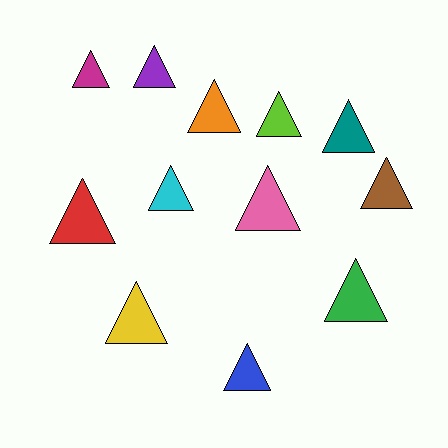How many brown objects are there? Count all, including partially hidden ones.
There is 1 brown object.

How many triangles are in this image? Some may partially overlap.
There are 12 triangles.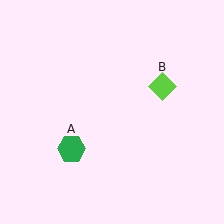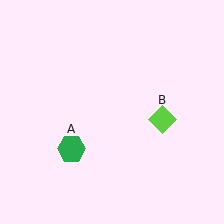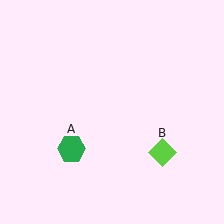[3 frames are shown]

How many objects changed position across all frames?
1 object changed position: lime diamond (object B).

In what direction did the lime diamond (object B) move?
The lime diamond (object B) moved down.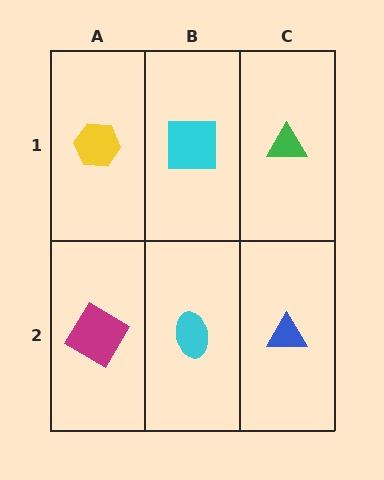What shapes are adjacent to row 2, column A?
A yellow hexagon (row 1, column A), a cyan ellipse (row 2, column B).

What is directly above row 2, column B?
A cyan square.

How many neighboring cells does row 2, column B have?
3.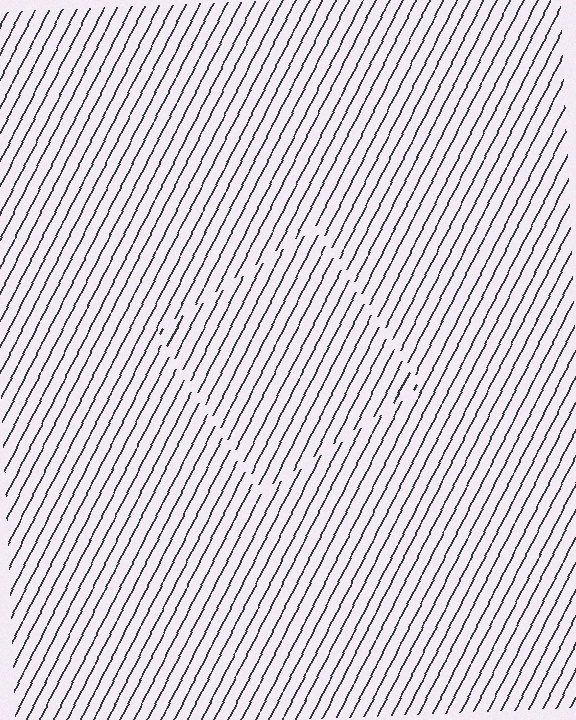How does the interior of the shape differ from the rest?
The interior of the shape contains the same grating, shifted by half a period — the contour is defined by the phase discontinuity where line-ends from the inner and outer gratings abut.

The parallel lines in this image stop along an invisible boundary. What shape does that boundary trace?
An illusory square. The interior of the shape contains the same grating, shifted by half a period — the contour is defined by the phase discontinuity where line-ends from the inner and outer gratings abut.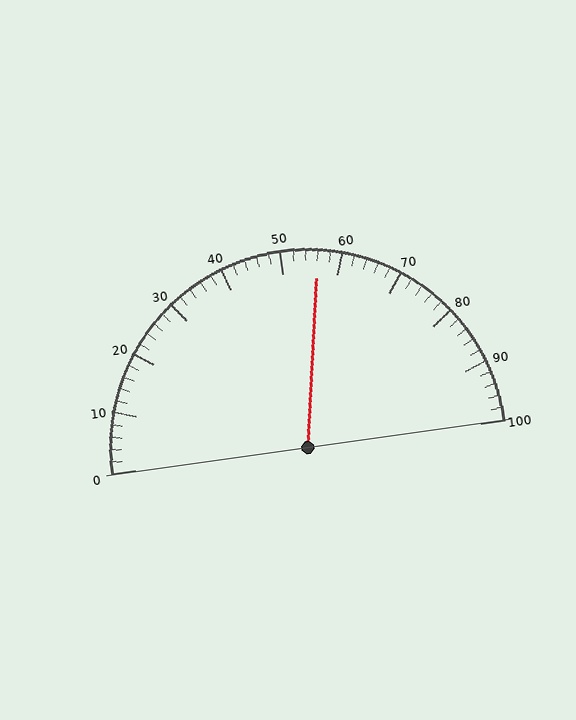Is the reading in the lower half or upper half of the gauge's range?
The reading is in the upper half of the range (0 to 100).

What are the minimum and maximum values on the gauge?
The gauge ranges from 0 to 100.